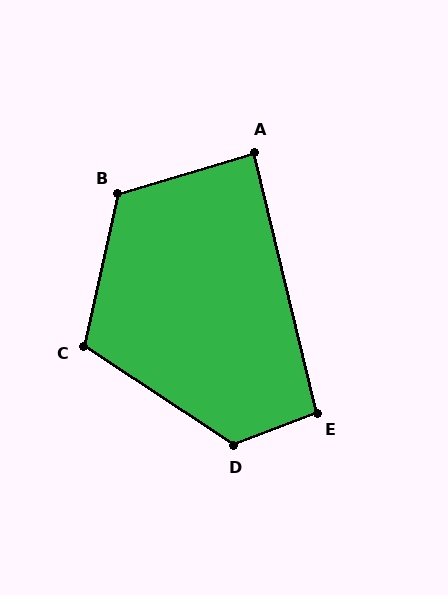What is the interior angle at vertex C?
Approximately 111 degrees (obtuse).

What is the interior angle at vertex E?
Approximately 98 degrees (obtuse).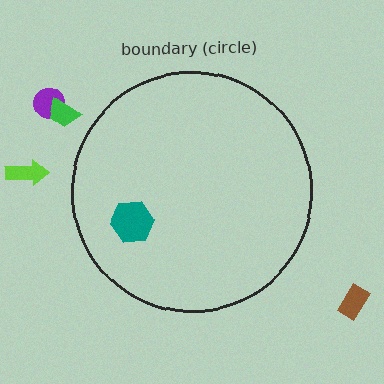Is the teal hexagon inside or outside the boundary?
Inside.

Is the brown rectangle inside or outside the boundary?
Outside.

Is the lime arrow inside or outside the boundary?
Outside.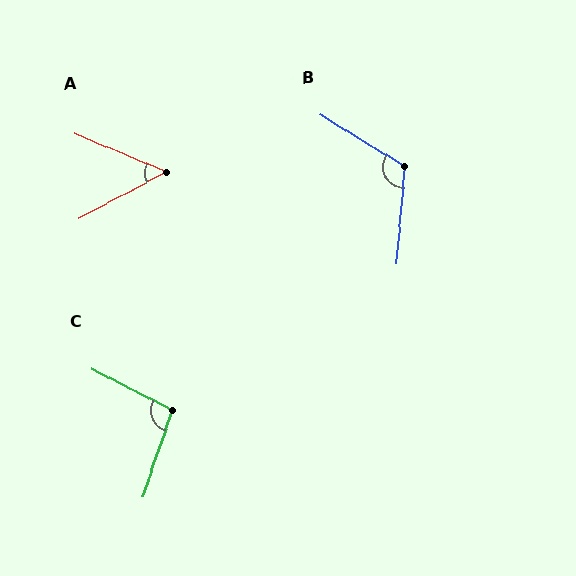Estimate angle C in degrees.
Approximately 98 degrees.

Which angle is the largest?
B, at approximately 117 degrees.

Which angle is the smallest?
A, at approximately 51 degrees.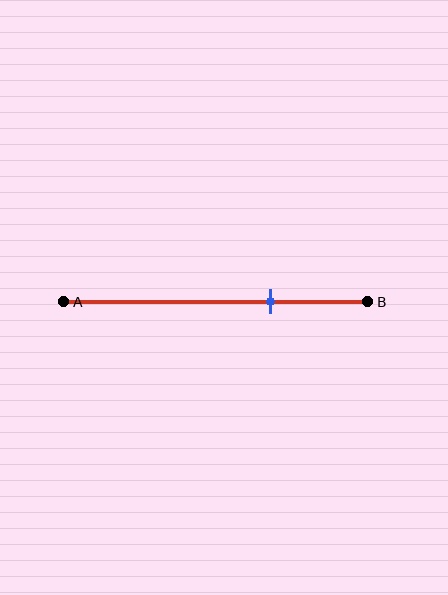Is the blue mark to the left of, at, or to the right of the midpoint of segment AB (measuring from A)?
The blue mark is to the right of the midpoint of segment AB.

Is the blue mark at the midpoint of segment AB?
No, the mark is at about 70% from A, not at the 50% midpoint.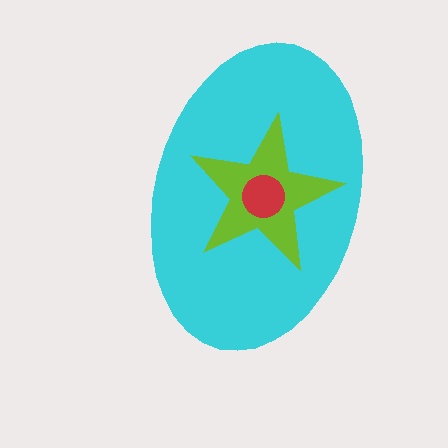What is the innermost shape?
The red circle.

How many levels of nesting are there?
3.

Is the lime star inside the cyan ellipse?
Yes.